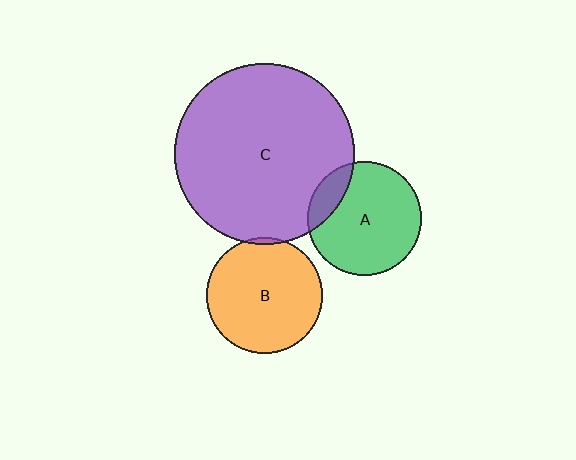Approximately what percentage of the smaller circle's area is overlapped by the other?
Approximately 5%.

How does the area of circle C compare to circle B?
Approximately 2.4 times.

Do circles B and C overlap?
Yes.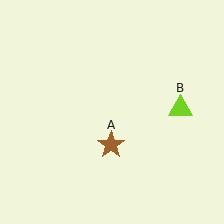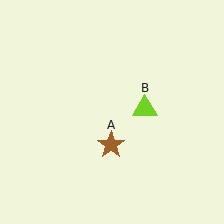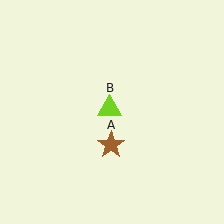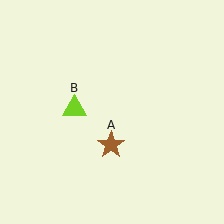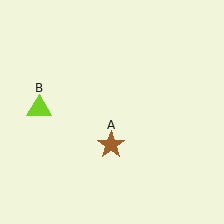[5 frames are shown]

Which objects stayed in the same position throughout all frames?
Brown star (object A) remained stationary.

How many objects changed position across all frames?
1 object changed position: lime triangle (object B).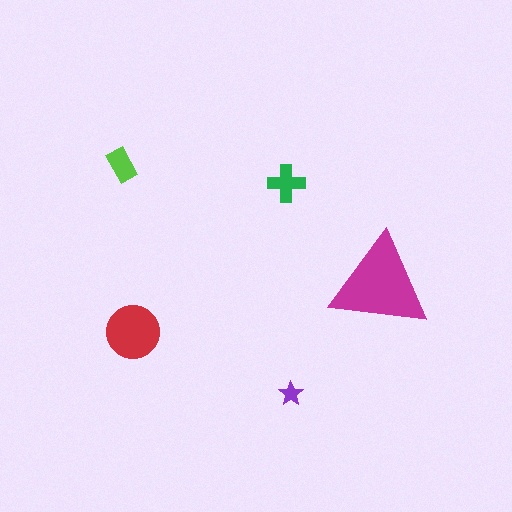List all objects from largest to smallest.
The magenta triangle, the red circle, the green cross, the lime rectangle, the purple star.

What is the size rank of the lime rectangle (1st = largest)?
4th.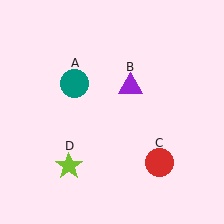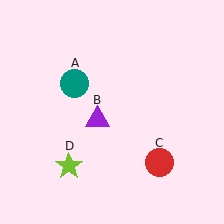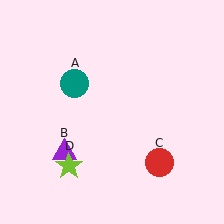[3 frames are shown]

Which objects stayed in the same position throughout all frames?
Teal circle (object A) and red circle (object C) and lime star (object D) remained stationary.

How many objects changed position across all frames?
1 object changed position: purple triangle (object B).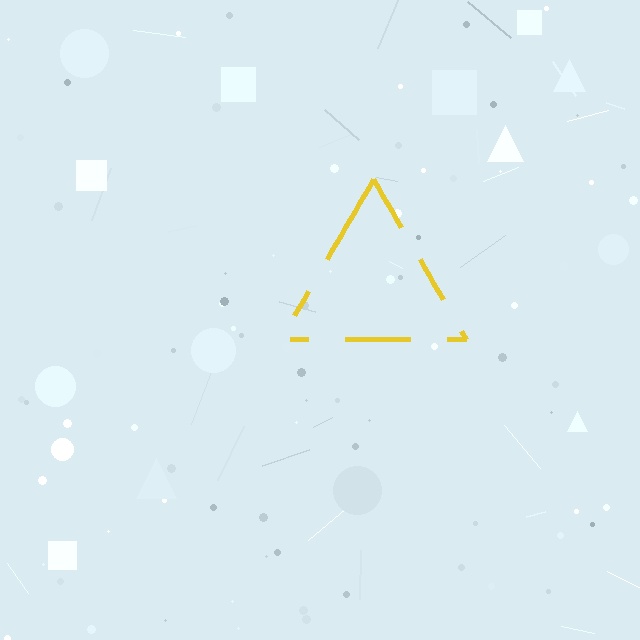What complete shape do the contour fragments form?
The contour fragments form a triangle.